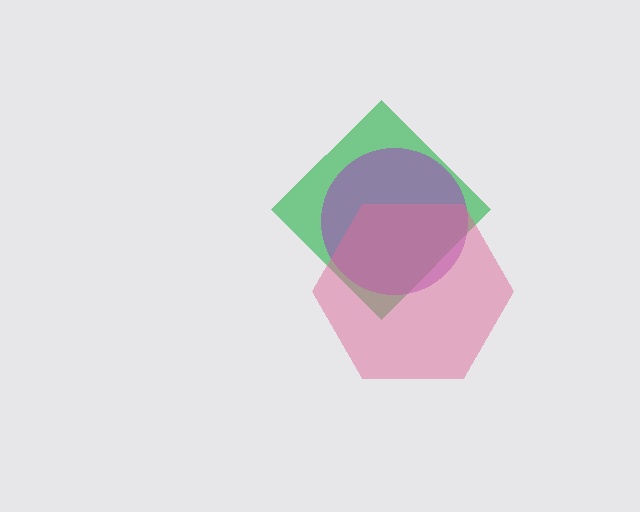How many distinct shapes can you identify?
There are 3 distinct shapes: a green diamond, a purple circle, a pink hexagon.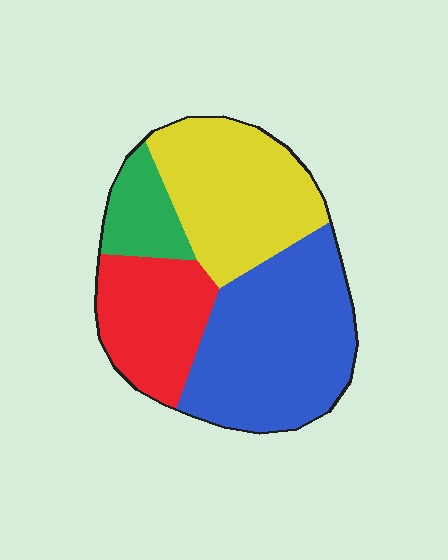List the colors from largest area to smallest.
From largest to smallest: blue, yellow, red, green.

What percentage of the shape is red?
Red takes up about one fifth (1/5) of the shape.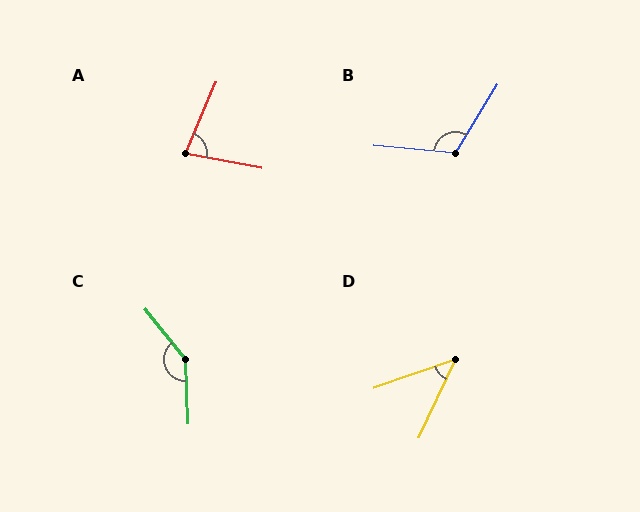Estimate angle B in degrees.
Approximately 116 degrees.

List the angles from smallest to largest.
D (46°), A (77°), B (116°), C (143°).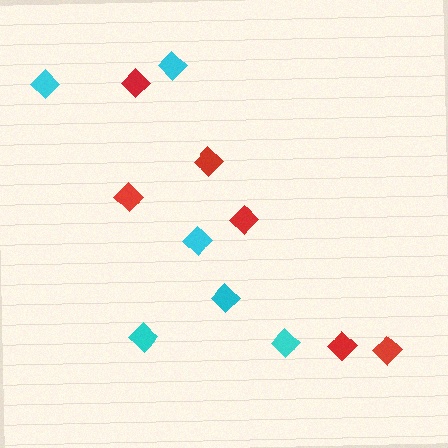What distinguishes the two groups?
There are 2 groups: one group of cyan diamonds (6) and one group of red diamonds (6).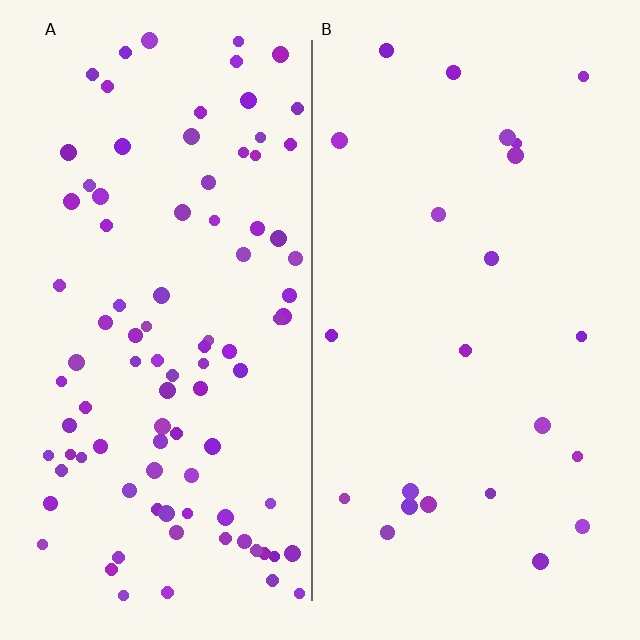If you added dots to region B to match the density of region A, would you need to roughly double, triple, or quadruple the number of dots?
Approximately quadruple.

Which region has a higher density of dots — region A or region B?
A (the left).